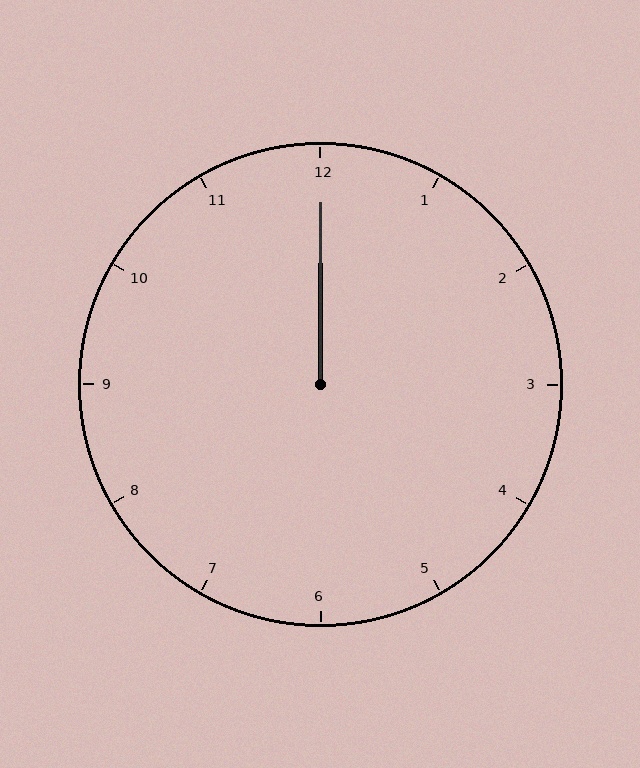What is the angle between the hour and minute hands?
Approximately 0 degrees.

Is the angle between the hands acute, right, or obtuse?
It is acute.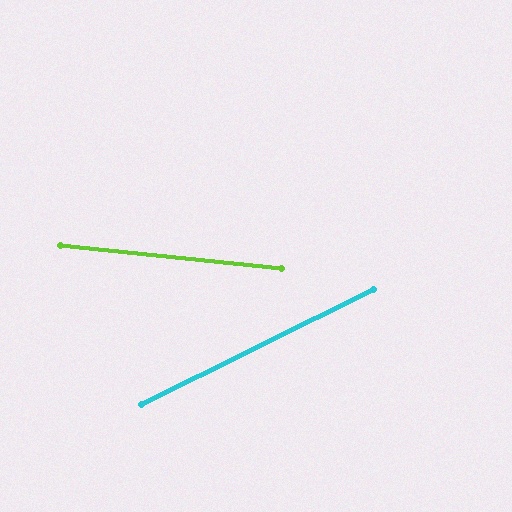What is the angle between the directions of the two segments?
Approximately 32 degrees.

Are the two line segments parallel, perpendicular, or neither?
Neither parallel nor perpendicular — they differ by about 32°.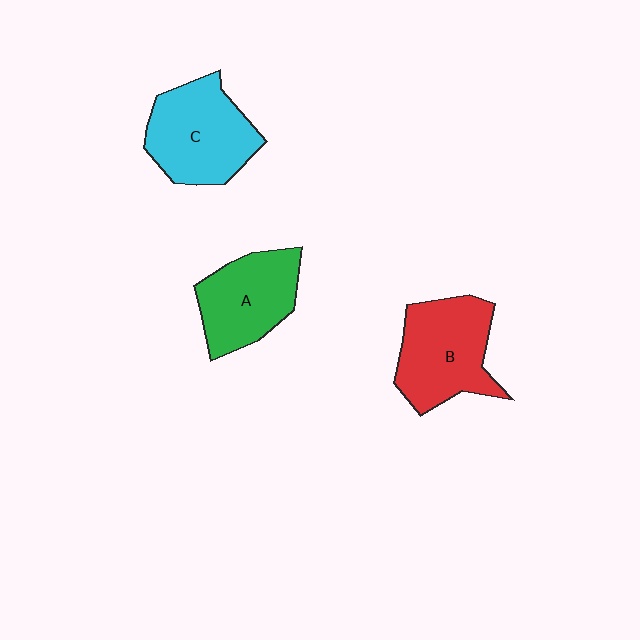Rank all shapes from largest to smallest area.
From largest to smallest: C (cyan), B (red), A (green).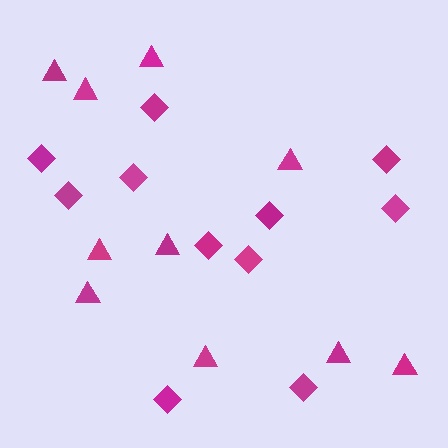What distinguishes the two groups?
There are 2 groups: one group of diamonds (11) and one group of triangles (10).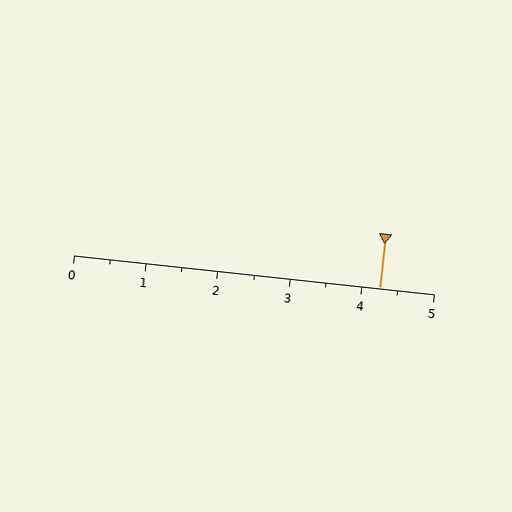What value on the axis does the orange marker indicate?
The marker indicates approximately 4.2.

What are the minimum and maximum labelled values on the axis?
The axis runs from 0 to 5.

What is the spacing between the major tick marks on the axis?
The major ticks are spaced 1 apart.